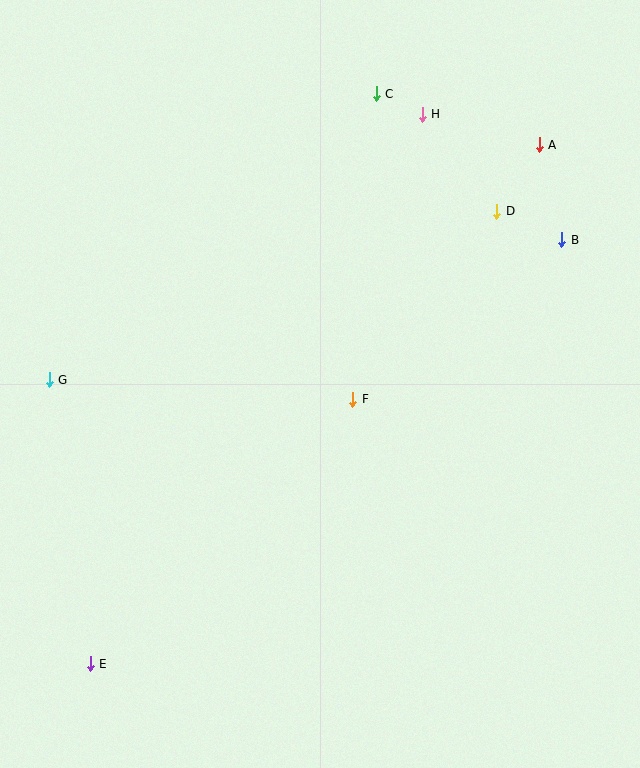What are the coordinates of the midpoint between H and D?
The midpoint between H and D is at (459, 163).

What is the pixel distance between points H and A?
The distance between H and A is 121 pixels.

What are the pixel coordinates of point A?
Point A is at (539, 145).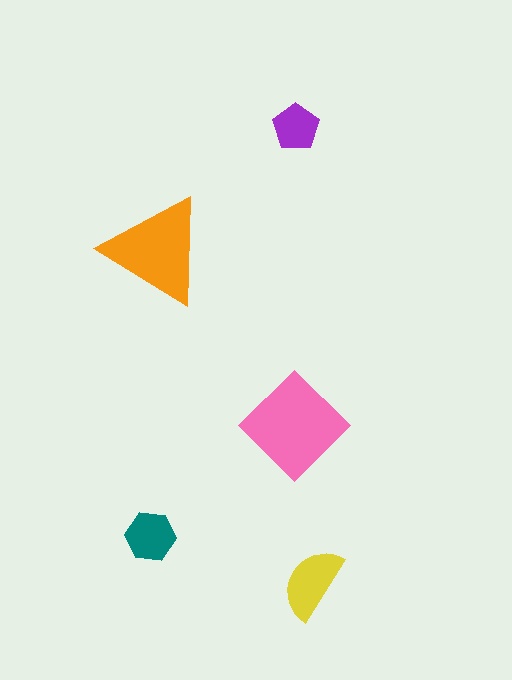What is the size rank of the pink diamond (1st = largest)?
1st.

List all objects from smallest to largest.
The purple pentagon, the teal hexagon, the yellow semicircle, the orange triangle, the pink diamond.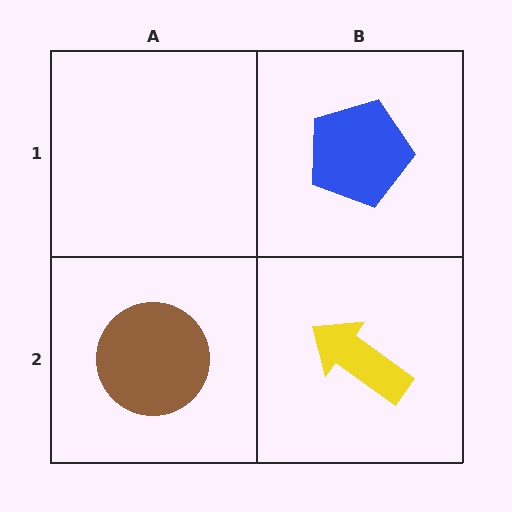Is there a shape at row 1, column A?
No, that cell is empty.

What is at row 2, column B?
A yellow arrow.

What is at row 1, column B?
A blue pentagon.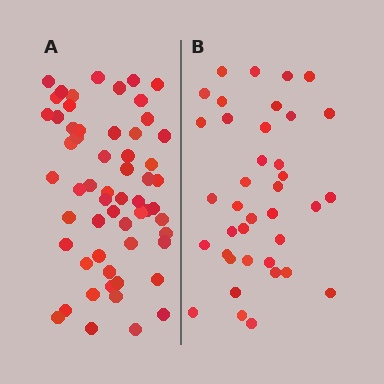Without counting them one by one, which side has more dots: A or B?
Region A (the left region) has more dots.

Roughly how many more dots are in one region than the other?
Region A has approximately 20 more dots than region B.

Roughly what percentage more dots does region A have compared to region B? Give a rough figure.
About 55% more.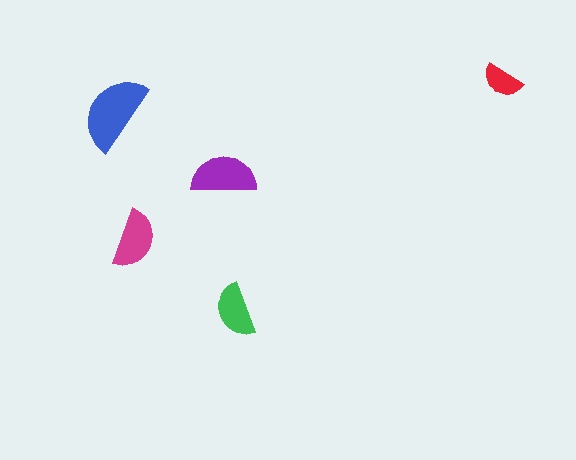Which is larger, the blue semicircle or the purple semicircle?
The blue one.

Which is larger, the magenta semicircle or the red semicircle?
The magenta one.